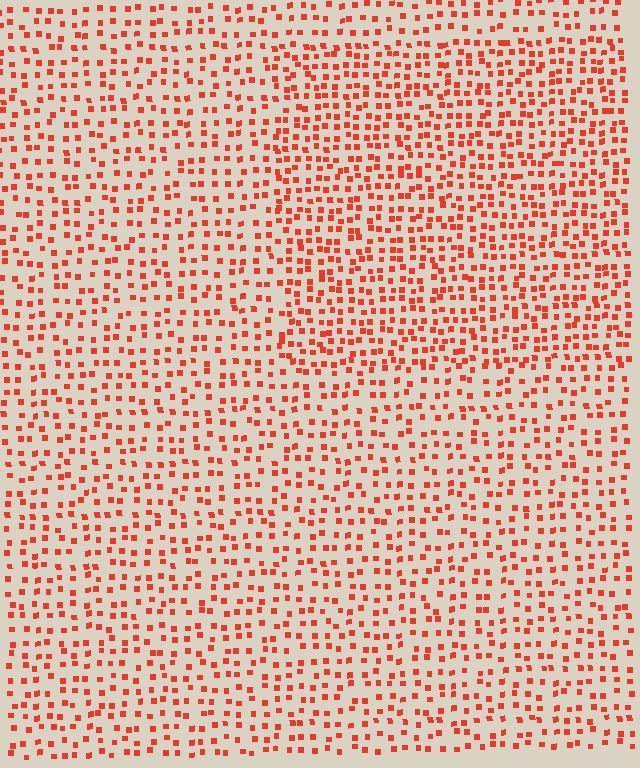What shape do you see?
I see a rectangle.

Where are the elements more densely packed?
The elements are more densely packed inside the rectangle boundary.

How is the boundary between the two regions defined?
The boundary is defined by a change in element density (approximately 1.5x ratio). All elements are the same color, size, and shape.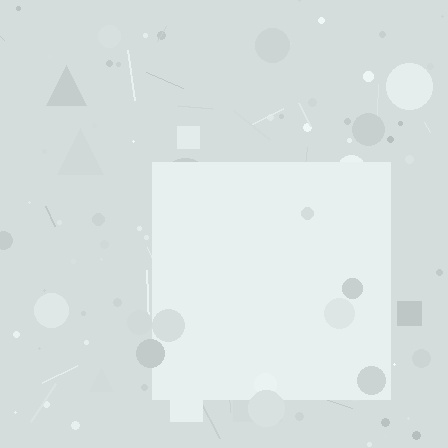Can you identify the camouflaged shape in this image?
The camouflaged shape is a square.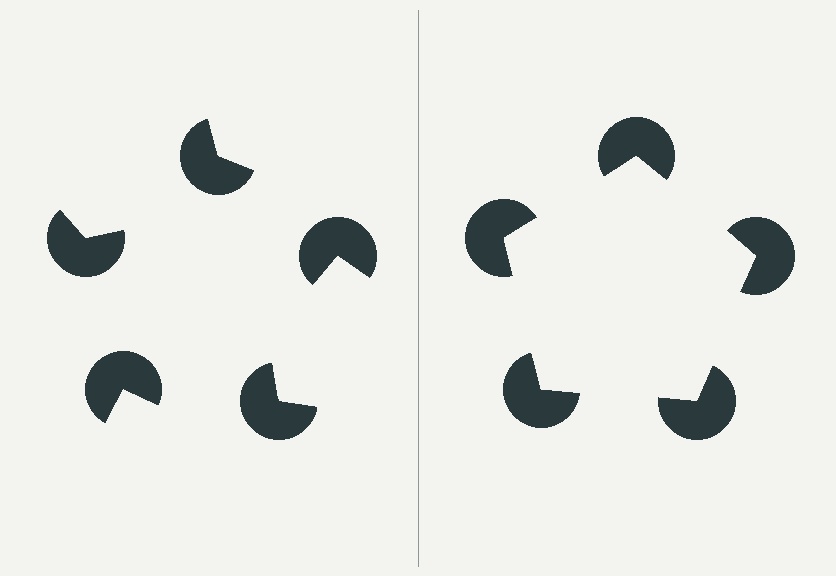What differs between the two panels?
The pac-man discs are positioned identically on both sides; only the wedge orientations differ. On the right they align to a pentagon; on the left they are misaligned.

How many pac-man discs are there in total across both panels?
10 — 5 on each side.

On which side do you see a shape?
An illusory pentagon appears on the right side. On the left side the wedge cuts are rotated, so no coherent shape forms.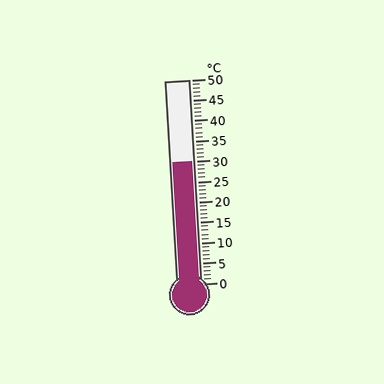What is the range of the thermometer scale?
The thermometer scale ranges from 0°C to 50°C.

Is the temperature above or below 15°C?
The temperature is above 15°C.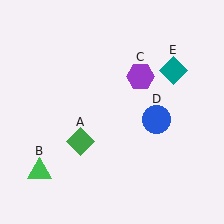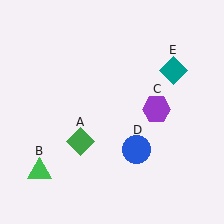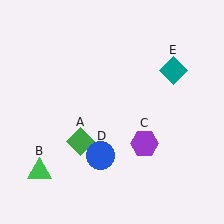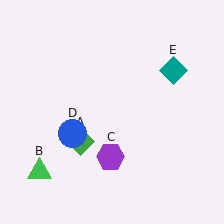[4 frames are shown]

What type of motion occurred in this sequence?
The purple hexagon (object C), blue circle (object D) rotated clockwise around the center of the scene.